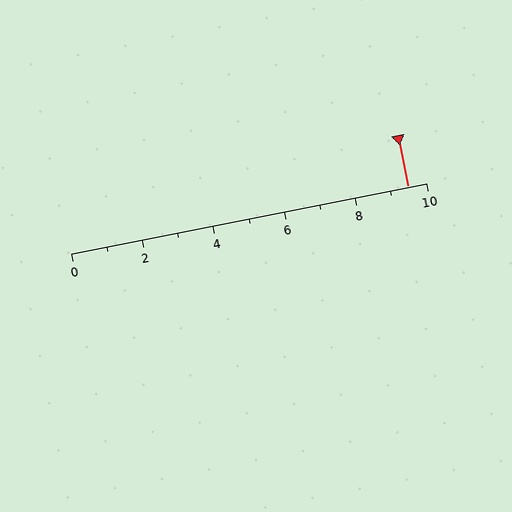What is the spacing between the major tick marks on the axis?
The major ticks are spaced 2 apart.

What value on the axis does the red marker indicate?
The marker indicates approximately 9.5.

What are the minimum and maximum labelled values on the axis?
The axis runs from 0 to 10.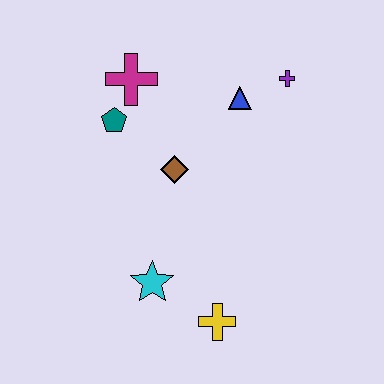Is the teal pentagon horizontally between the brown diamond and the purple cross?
No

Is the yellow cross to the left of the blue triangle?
Yes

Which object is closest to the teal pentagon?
The magenta cross is closest to the teal pentagon.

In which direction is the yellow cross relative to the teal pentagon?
The yellow cross is below the teal pentagon.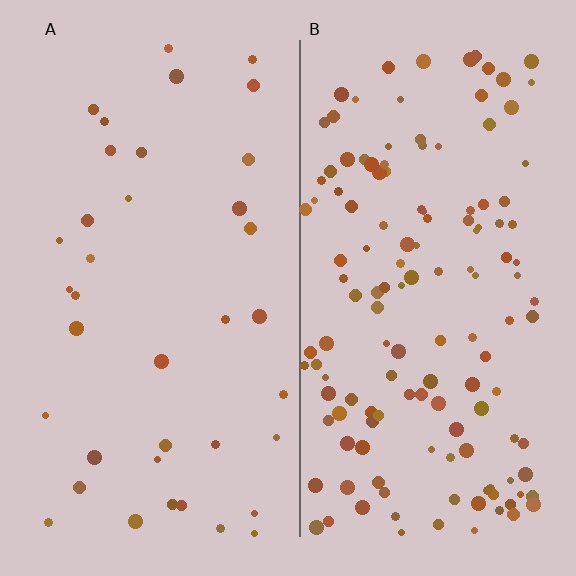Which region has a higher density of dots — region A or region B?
B (the right).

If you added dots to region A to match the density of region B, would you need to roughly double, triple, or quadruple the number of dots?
Approximately quadruple.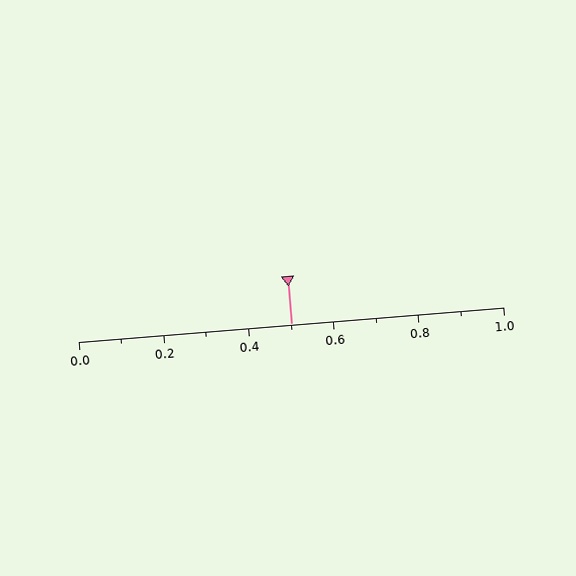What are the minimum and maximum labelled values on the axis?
The axis runs from 0.0 to 1.0.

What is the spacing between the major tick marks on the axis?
The major ticks are spaced 0.2 apart.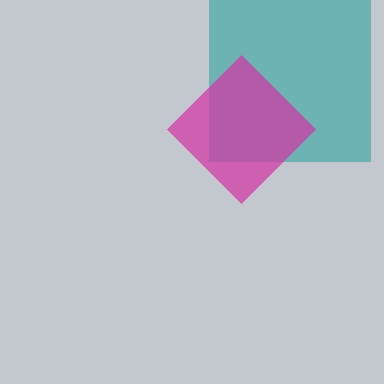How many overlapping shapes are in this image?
There are 2 overlapping shapes in the image.